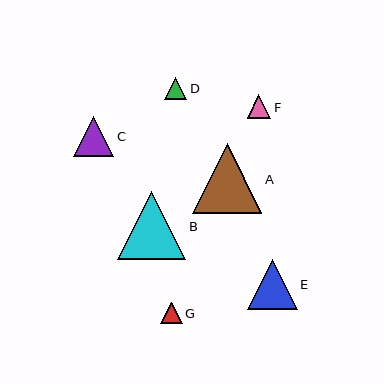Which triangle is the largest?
Triangle A is the largest with a size of approximately 69 pixels.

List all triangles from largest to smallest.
From largest to smallest: A, B, E, C, F, D, G.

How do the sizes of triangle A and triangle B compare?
Triangle A and triangle B are approximately the same size.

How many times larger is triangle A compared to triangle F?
Triangle A is approximately 3.0 times the size of triangle F.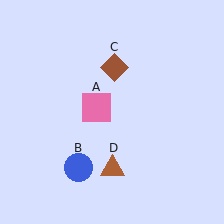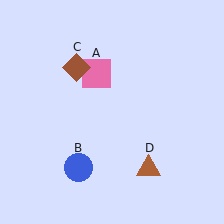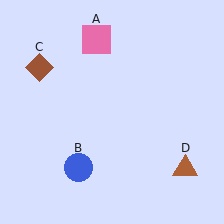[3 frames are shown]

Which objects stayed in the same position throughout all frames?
Blue circle (object B) remained stationary.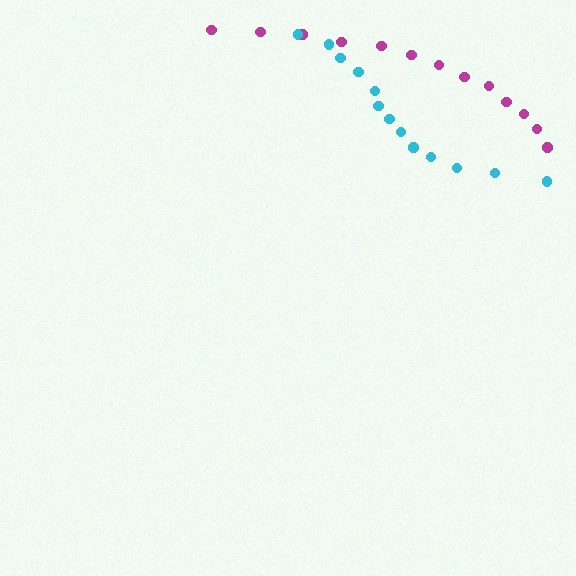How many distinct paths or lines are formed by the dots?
There are 2 distinct paths.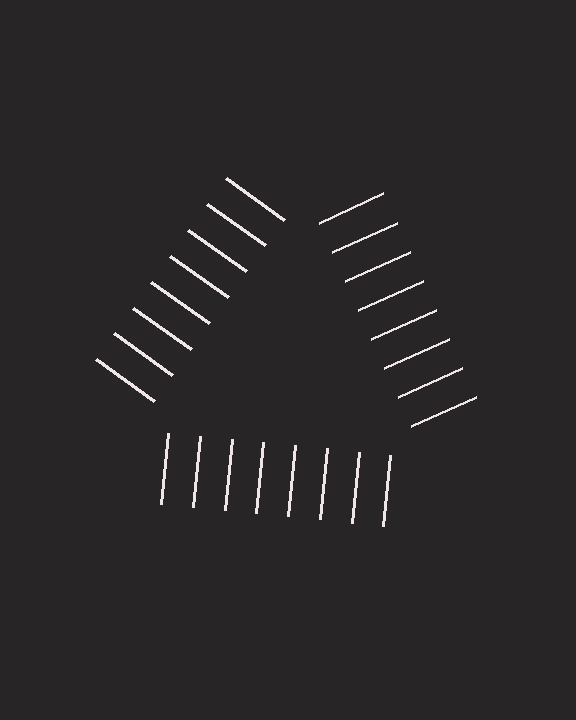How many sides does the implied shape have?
3 sides — the line-ends trace a triangle.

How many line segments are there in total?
24 — 8 along each of the 3 edges.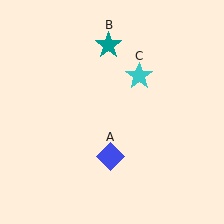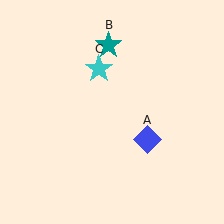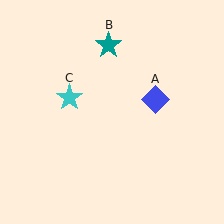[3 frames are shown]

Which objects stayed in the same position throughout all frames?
Teal star (object B) remained stationary.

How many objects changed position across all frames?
2 objects changed position: blue diamond (object A), cyan star (object C).